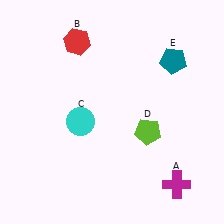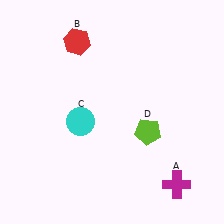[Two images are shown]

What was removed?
The teal pentagon (E) was removed in Image 2.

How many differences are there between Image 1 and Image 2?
There is 1 difference between the two images.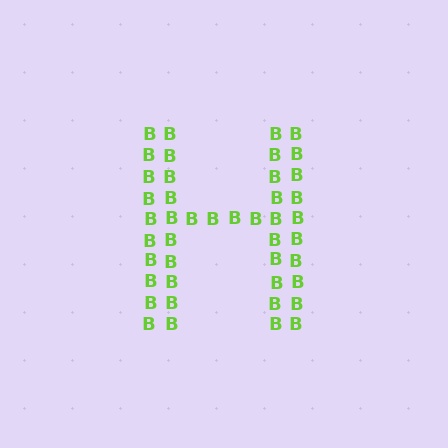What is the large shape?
The large shape is the letter H.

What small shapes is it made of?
It is made of small letter B's.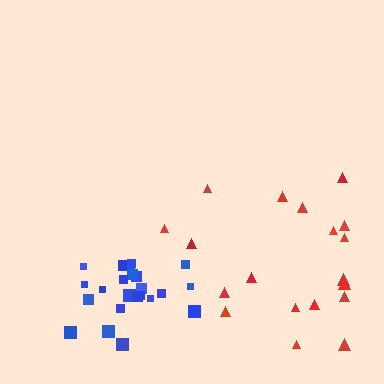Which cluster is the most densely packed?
Blue.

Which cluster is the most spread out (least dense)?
Red.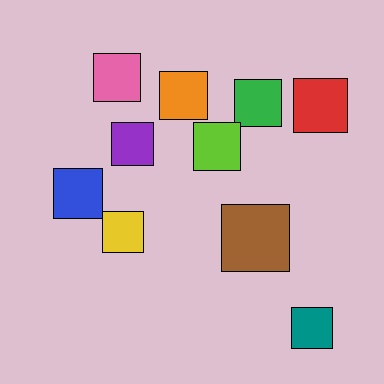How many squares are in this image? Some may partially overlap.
There are 10 squares.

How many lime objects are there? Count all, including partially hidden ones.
There is 1 lime object.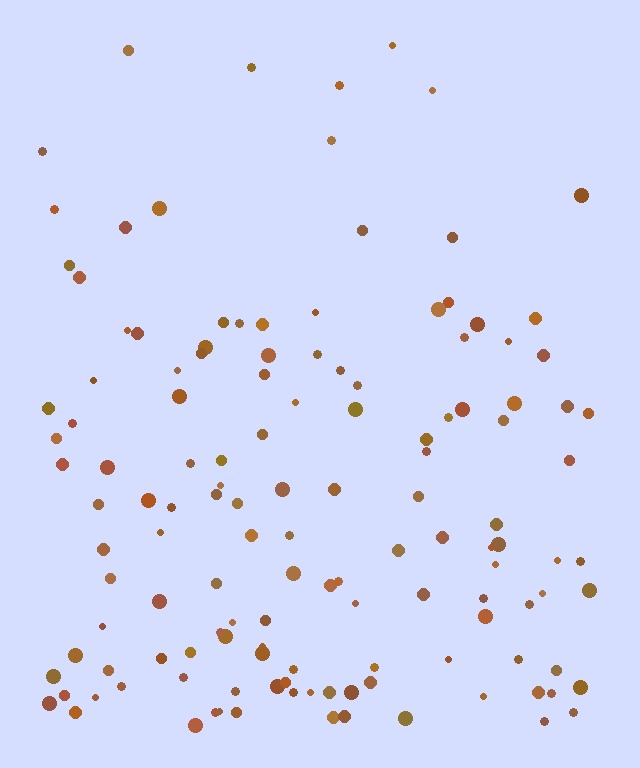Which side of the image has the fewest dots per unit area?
The top.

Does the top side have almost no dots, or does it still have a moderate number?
Still a moderate number, just noticeably fewer than the bottom.